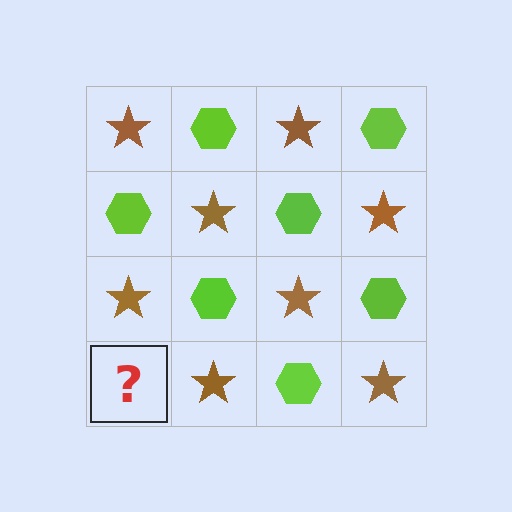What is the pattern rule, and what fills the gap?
The rule is that it alternates brown star and lime hexagon in a checkerboard pattern. The gap should be filled with a lime hexagon.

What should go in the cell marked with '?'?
The missing cell should contain a lime hexagon.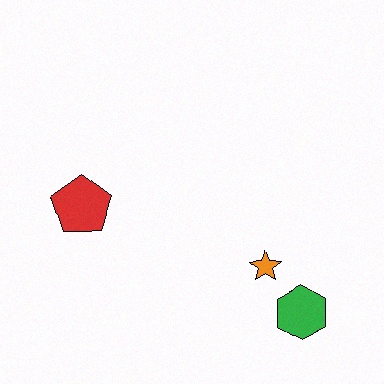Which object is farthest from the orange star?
The red pentagon is farthest from the orange star.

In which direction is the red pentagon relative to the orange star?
The red pentagon is to the left of the orange star.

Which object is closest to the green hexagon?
The orange star is closest to the green hexagon.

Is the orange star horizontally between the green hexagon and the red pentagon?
Yes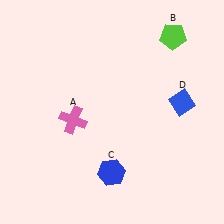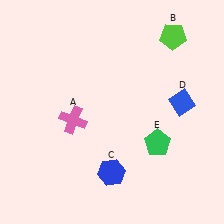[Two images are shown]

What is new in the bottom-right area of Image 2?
A green pentagon (E) was added in the bottom-right area of Image 2.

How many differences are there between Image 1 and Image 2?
There is 1 difference between the two images.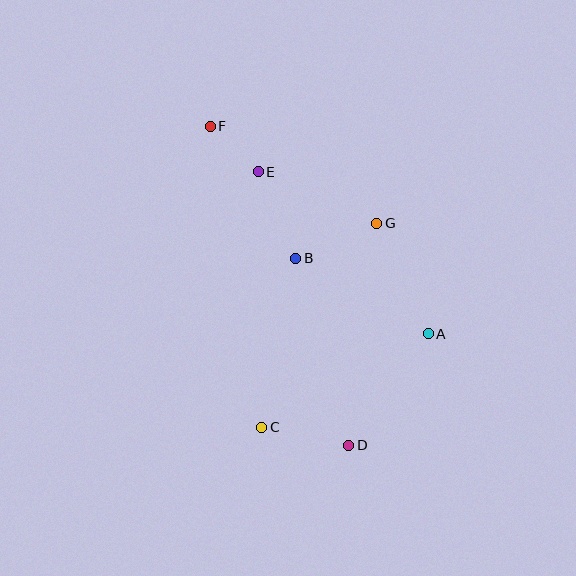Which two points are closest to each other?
Points E and F are closest to each other.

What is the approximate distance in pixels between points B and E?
The distance between B and E is approximately 94 pixels.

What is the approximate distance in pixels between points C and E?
The distance between C and E is approximately 256 pixels.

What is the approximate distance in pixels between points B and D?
The distance between B and D is approximately 195 pixels.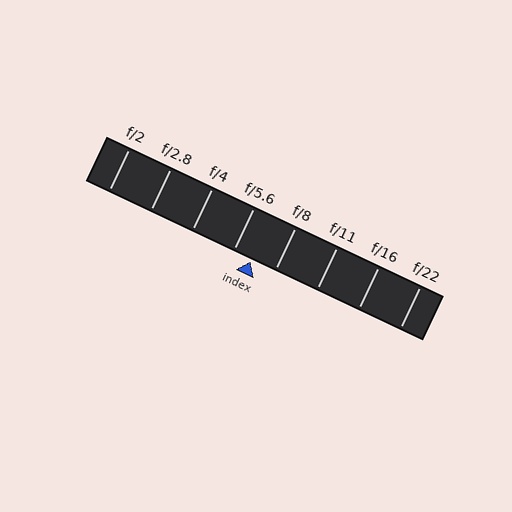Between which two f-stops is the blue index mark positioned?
The index mark is between f/5.6 and f/8.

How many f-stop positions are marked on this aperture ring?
There are 8 f-stop positions marked.